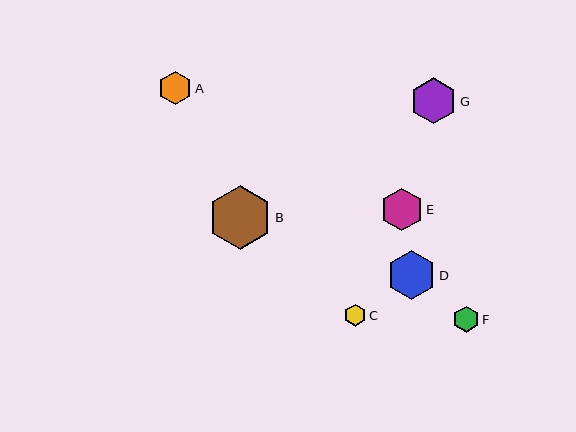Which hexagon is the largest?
Hexagon B is the largest with a size of approximately 64 pixels.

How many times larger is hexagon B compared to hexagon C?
Hexagon B is approximately 2.9 times the size of hexagon C.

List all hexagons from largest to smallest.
From largest to smallest: B, D, G, E, A, F, C.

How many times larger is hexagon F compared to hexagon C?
Hexagon F is approximately 1.2 times the size of hexagon C.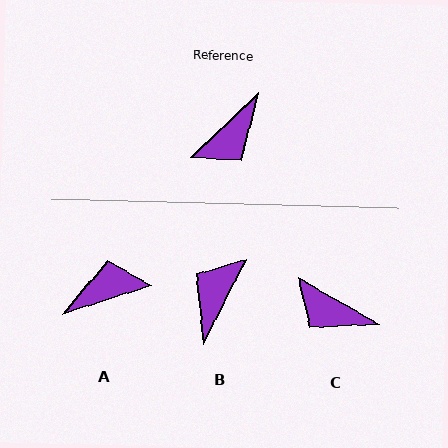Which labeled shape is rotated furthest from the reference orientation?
B, about 160 degrees away.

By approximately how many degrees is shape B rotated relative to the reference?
Approximately 160 degrees clockwise.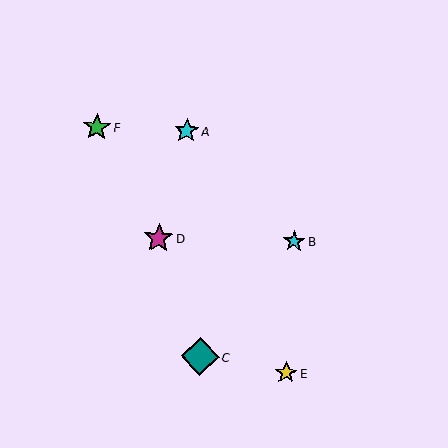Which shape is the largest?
The teal diamond (labeled C) is the largest.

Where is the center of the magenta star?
The center of the magenta star is at (158, 238).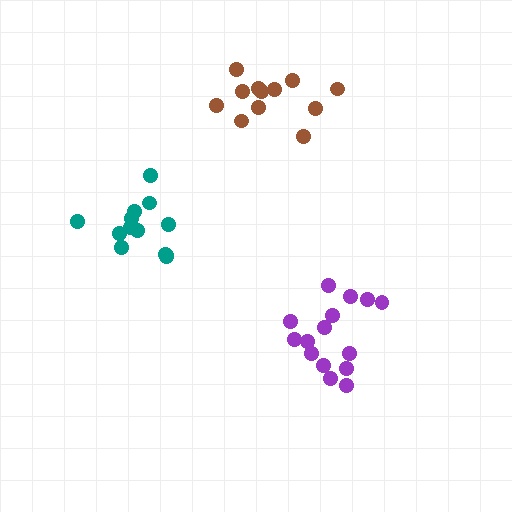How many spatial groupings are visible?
There are 3 spatial groupings.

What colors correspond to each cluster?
The clusters are colored: brown, purple, teal.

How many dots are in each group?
Group 1: 12 dots, Group 2: 15 dots, Group 3: 13 dots (40 total).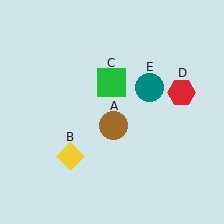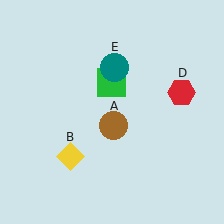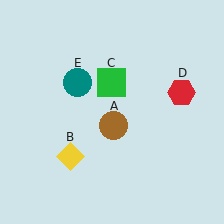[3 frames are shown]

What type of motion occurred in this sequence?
The teal circle (object E) rotated counterclockwise around the center of the scene.